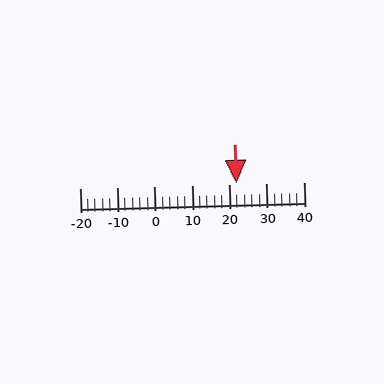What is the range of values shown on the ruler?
The ruler shows values from -20 to 40.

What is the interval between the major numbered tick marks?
The major tick marks are spaced 10 units apart.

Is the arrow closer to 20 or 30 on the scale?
The arrow is closer to 20.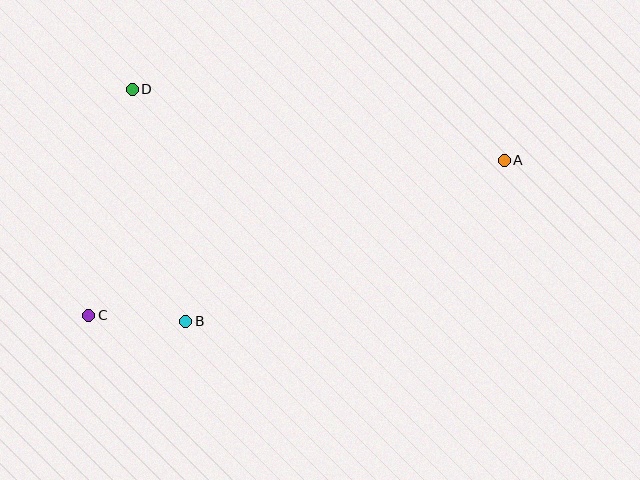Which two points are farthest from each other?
Points A and C are farthest from each other.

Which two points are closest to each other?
Points B and C are closest to each other.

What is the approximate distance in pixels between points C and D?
The distance between C and D is approximately 230 pixels.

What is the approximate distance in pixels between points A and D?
The distance between A and D is approximately 379 pixels.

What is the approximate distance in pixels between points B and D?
The distance between B and D is approximately 238 pixels.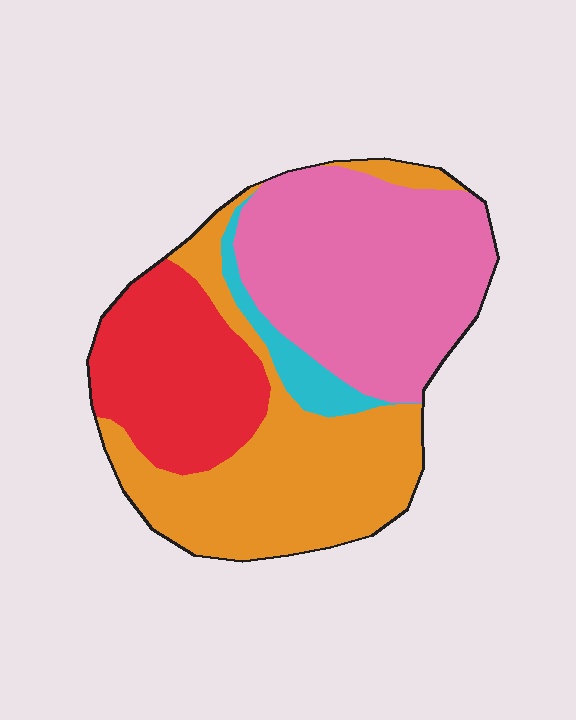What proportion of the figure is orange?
Orange takes up about one third (1/3) of the figure.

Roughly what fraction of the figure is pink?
Pink takes up about three eighths (3/8) of the figure.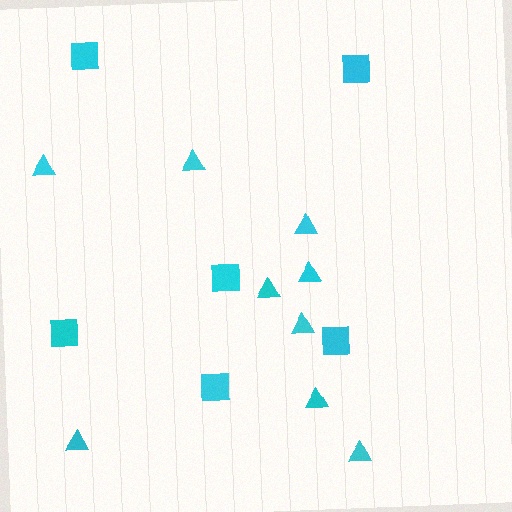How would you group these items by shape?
There are 2 groups: one group of squares (6) and one group of triangles (9).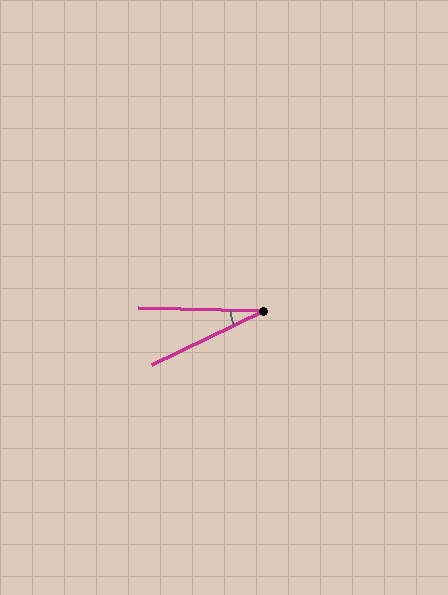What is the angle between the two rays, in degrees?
Approximately 27 degrees.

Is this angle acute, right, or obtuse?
It is acute.